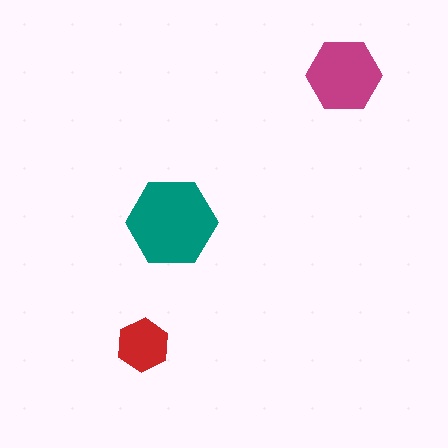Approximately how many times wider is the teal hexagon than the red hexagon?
About 1.5 times wider.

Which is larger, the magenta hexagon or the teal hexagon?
The teal one.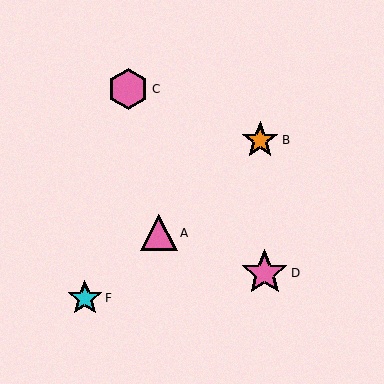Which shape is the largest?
The pink star (labeled D) is the largest.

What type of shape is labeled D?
Shape D is a pink star.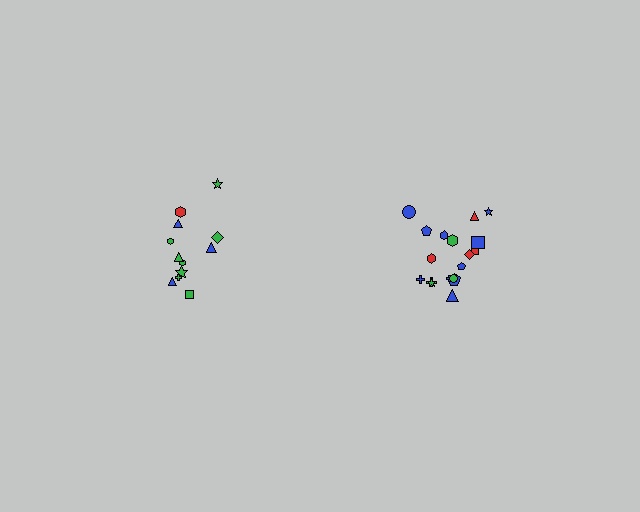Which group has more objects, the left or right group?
The right group.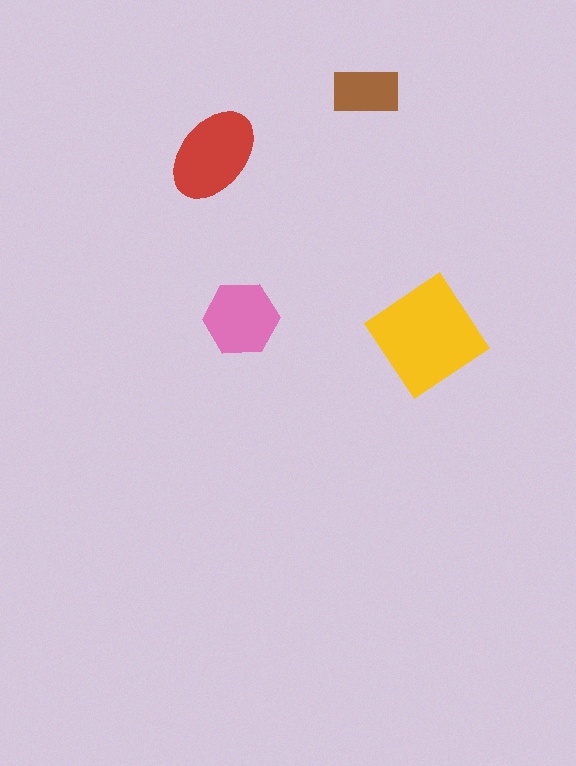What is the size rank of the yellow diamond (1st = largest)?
1st.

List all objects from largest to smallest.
The yellow diamond, the red ellipse, the pink hexagon, the brown rectangle.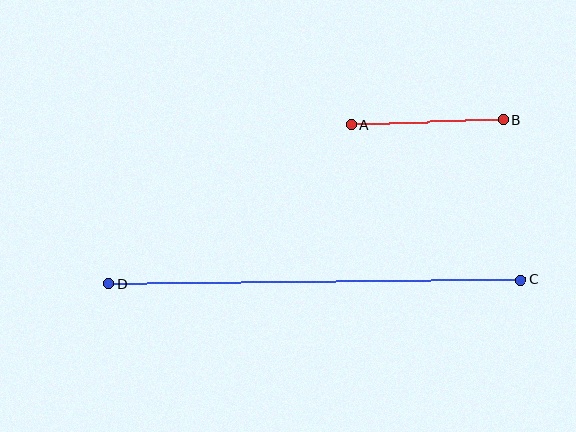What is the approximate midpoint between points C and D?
The midpoint is at approximately (314, 282) pixels.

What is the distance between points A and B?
The distance is approximately 152 pixels.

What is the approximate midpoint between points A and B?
The midpoint is at approximately (427, 122) pixels.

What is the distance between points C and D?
The distance is approximately 412 pixels.